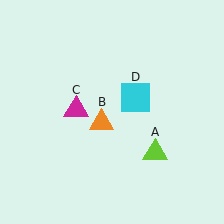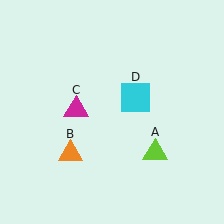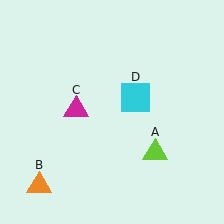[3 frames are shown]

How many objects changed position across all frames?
1 object changed position: orange triangle (object B).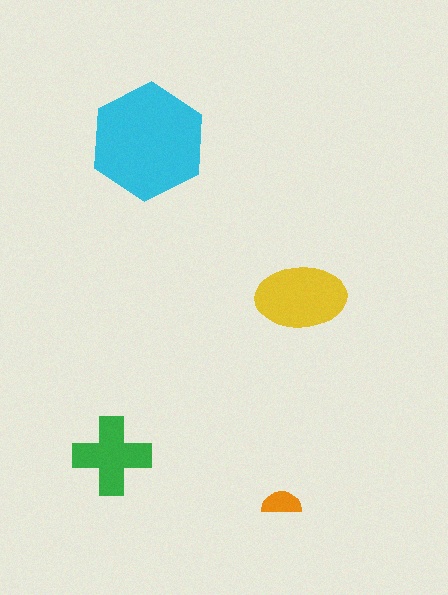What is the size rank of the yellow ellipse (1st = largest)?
2nd.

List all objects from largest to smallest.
The cyan hexagon, the yellow ellipse, the green cross, the orange semicircle.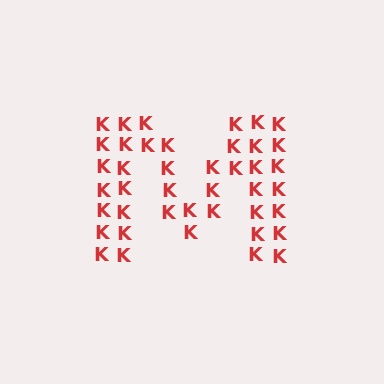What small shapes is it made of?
It is made of small letter K's.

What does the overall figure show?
The overall figure shows the letter M.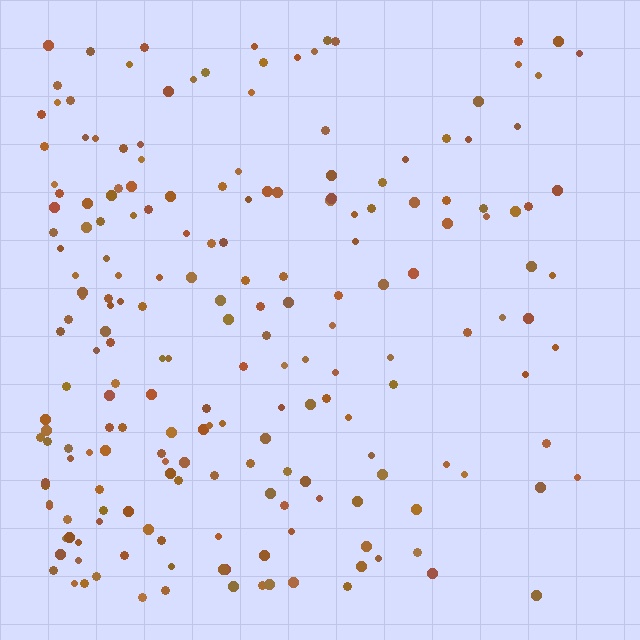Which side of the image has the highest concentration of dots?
The left.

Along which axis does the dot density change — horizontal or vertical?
Horizontal.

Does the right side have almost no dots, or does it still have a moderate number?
Still a moderate number, just noticeably fewer than the left.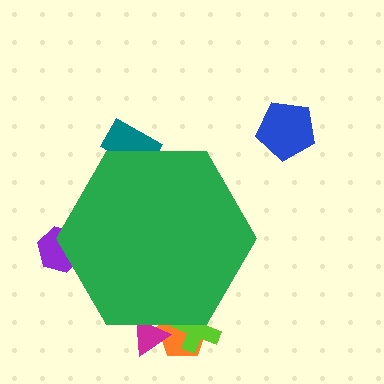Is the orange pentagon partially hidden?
Yes, the orange pentagon is partially hidden behind the green hexagon.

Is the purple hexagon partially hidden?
Yes, the purple hexagon is partially hidden behind the green hexagon.